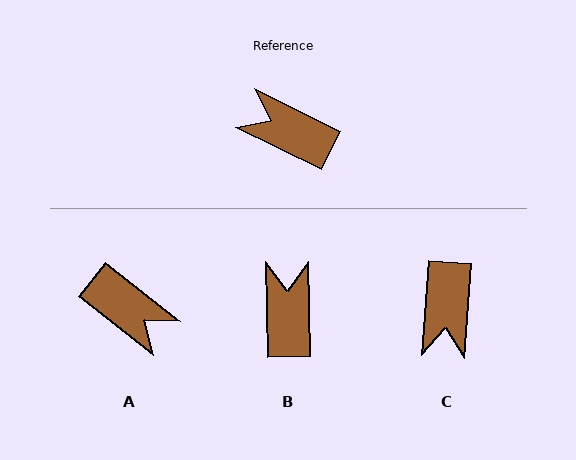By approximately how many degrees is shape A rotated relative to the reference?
Approximately 168 degrees counter-clockwise.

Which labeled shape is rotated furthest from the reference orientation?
A, about 168 degrees away.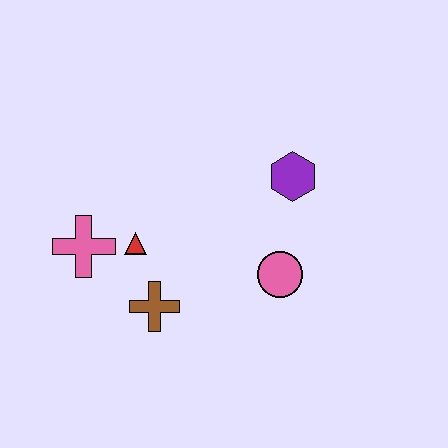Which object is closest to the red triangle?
The pink cross is closest to the red triangle.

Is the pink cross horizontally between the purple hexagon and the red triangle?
No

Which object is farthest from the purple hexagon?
The pink cross is farthest from the purple hexagon.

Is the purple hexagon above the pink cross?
Yes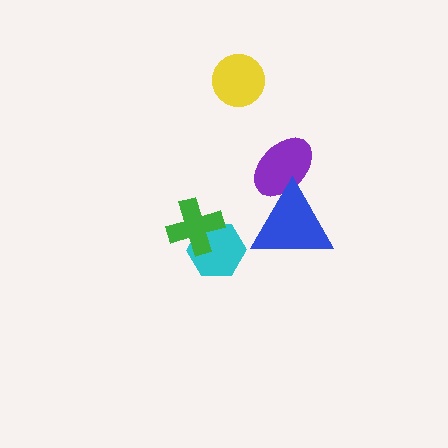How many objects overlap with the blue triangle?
1 object overlaps with the blue triangle.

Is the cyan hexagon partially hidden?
Yes, it is partially covered by another shape.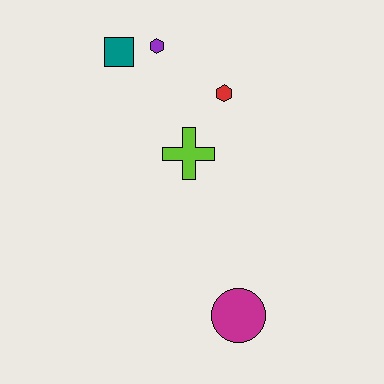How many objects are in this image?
There are 5 objects.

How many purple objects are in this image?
There is 1 purple object.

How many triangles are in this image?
There are no triangles.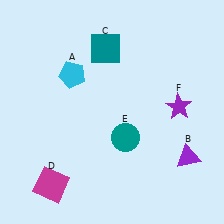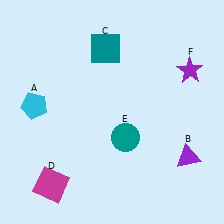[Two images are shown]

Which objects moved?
The objects that moved are: the cyan pentagon (A), the purple star (F).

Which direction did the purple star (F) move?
The purple star (F) moved up.